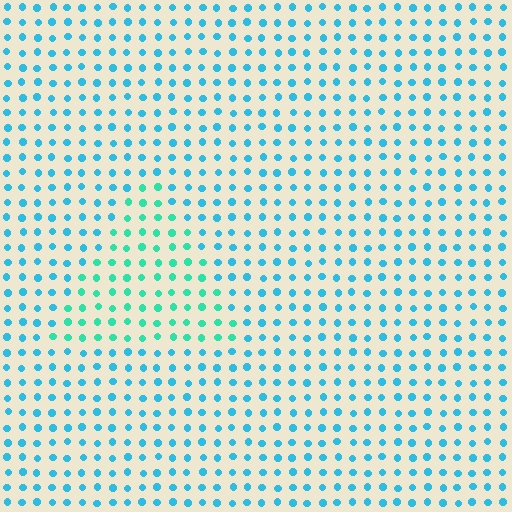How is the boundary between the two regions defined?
The boundary is defined purely by a slight shift in hue (about 32 degrees). Spacing, size, and orientation are identical on both sides.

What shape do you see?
I see a triangle.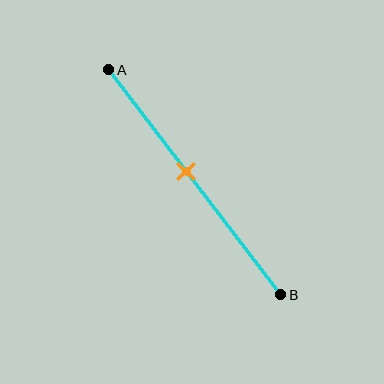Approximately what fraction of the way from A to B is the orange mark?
The orange mark is approximately 45% of the way from A to B.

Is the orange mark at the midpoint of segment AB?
No, the mark is at about 45% from A, not at the 50% midpoint.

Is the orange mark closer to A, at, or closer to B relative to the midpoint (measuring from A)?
The orange mark is closer to point A than the midpoint of segment AB.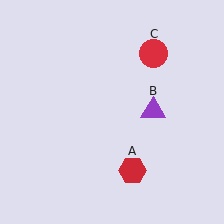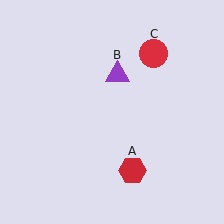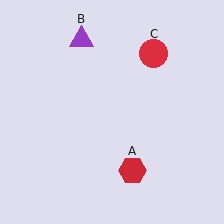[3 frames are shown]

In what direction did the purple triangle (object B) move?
The purple triangle (object B) moved up and to the left.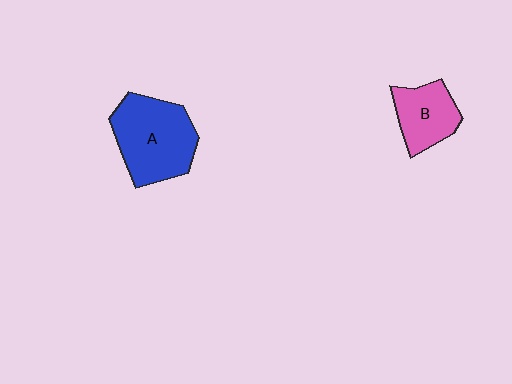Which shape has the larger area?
Shape A (blue).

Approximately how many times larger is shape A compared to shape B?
Approximately 1.7 times.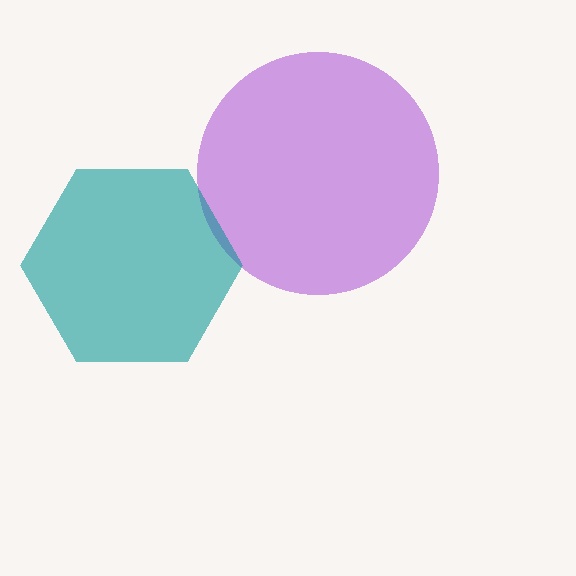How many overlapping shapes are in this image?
There are 2 overlapping shapes in the image.